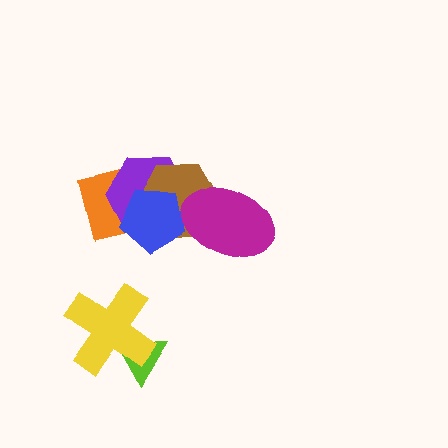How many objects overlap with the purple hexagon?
3 objects overlap with the purple hexagon.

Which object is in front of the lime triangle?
The yellow cross is in front of the lime triangle.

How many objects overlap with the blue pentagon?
4 objects overlap with the blue pentagon.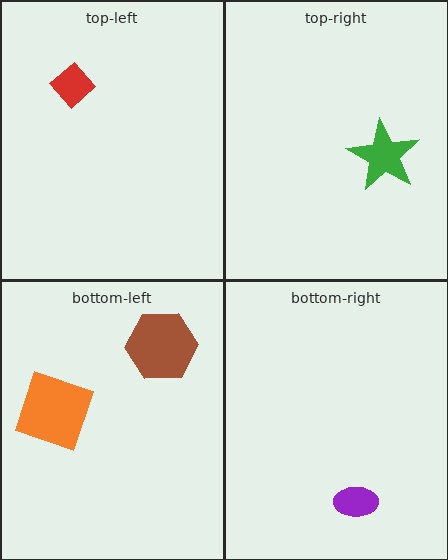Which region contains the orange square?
The bottom-left region.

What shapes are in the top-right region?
The green star.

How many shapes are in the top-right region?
1.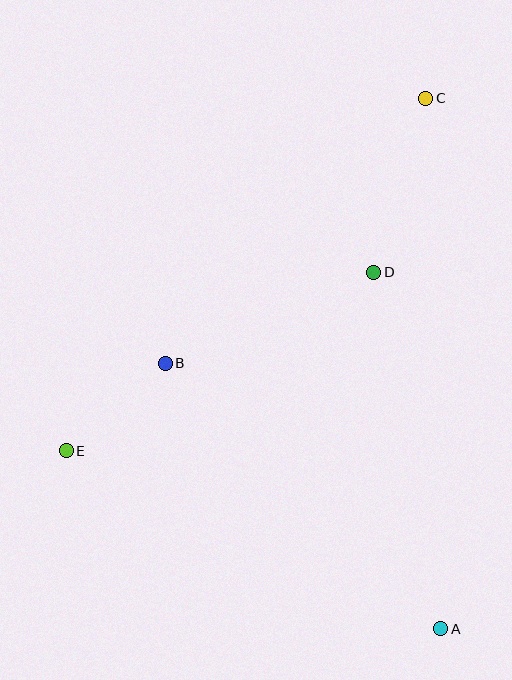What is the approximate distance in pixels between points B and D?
The distance between B and D is approximately 227 pixels.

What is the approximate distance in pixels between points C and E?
The distance between C and E is approximately 503 pixels.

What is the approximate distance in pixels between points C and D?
The distance between C and D is approximately 182 pixels.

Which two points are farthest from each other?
Points A and C are farthest from each other.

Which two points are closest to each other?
Points B and E are closest to each other.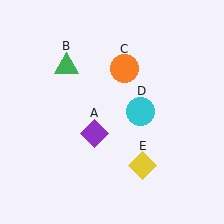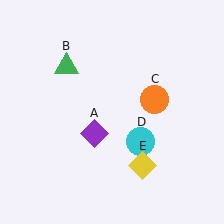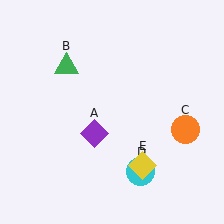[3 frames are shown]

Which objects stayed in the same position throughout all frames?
Purple diamond (object A) and green triangle (object B) and yellow diamond (object E) remained stationary.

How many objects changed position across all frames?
2 objects changed position: orange circle (object C), cyan circle (object D).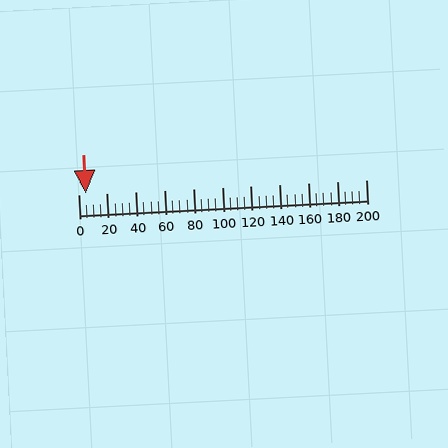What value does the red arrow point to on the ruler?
The red arrow points to approximately 5.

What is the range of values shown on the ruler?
The ruler shows values from 0 to 200.